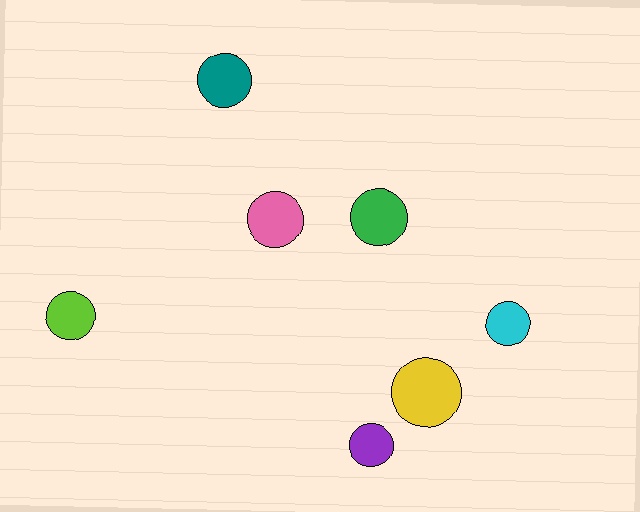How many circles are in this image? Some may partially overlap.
There are 7 circles.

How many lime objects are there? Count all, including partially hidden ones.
There is 1 lime object.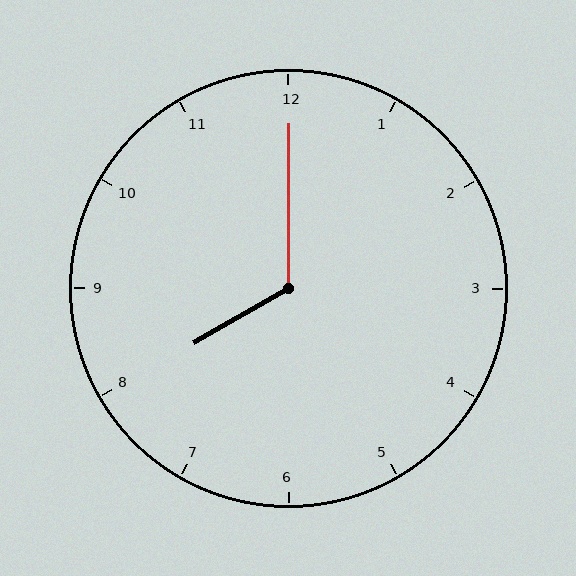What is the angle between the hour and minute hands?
Approximately 120 degrees.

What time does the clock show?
8:00.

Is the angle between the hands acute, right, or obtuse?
It is obtuse.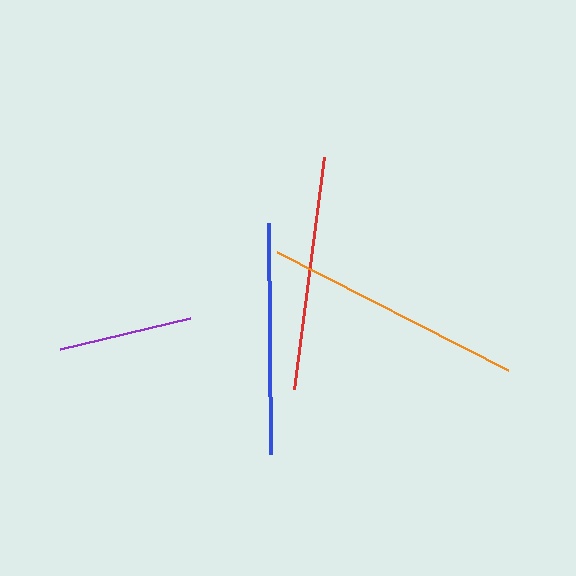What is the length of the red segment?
The red segment is approximately 234 pixels long.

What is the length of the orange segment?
The orange segment is approximately 259 pixels long.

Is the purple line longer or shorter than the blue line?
The blue line is longer than the purple line.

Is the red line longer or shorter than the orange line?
The orange line is longer than the red line.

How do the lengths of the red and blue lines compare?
The red and blue lines are approximately the same length.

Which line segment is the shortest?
The purple line is the shortest at approximately 133 pixels.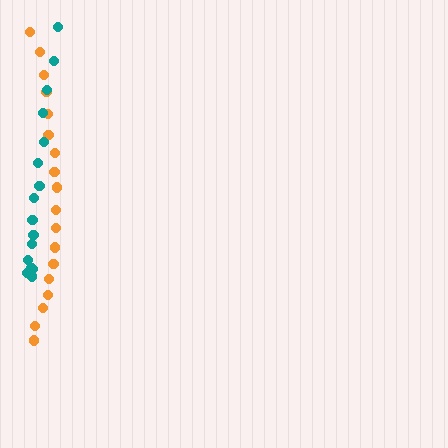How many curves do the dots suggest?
There are 2 distinct paths.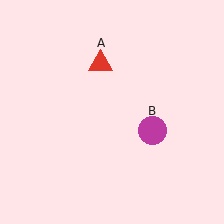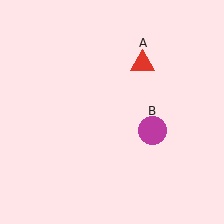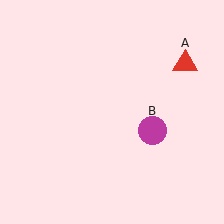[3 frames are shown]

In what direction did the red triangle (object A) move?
The red triangle (object A) moved right.